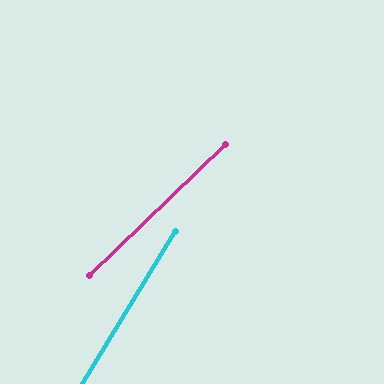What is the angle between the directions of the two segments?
Approximately 15 degrees.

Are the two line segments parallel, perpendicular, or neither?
Neither parallel nor perpendicular — they differ by about 15°.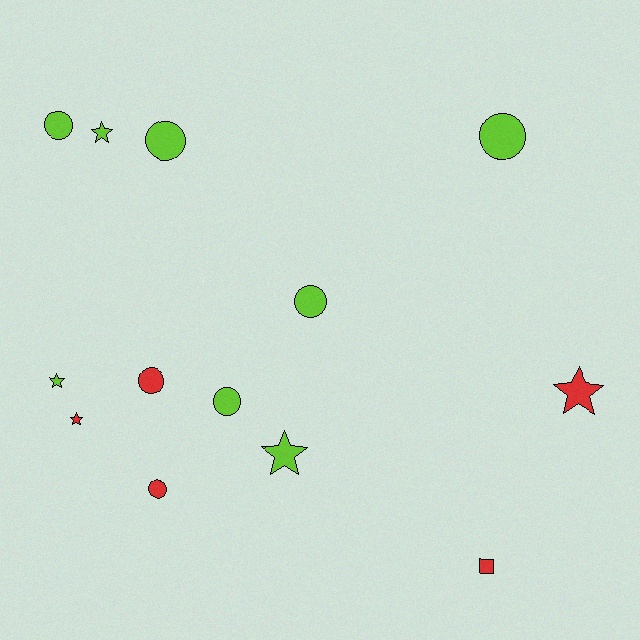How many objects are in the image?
There are 13 objects.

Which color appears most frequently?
Lime, with 8 objects.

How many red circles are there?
There are 2 red circles.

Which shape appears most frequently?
Circle, with 7 objects.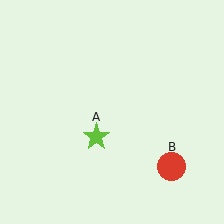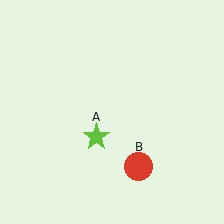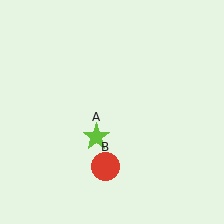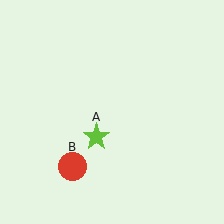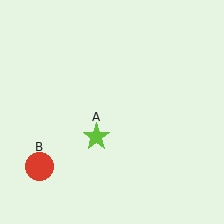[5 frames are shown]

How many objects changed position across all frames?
1 object changed position: red circle (object B).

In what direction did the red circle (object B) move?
The red circle (object B) moved left.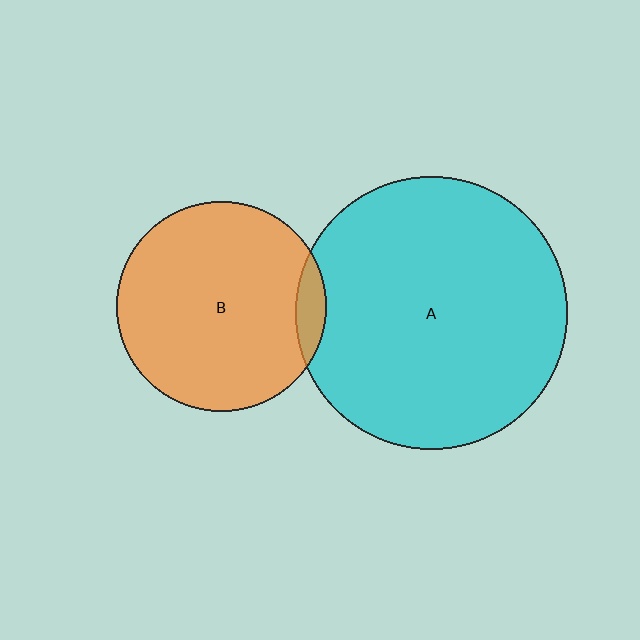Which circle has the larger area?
Circle A (cyan).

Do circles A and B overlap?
Yes.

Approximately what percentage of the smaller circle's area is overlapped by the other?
Approximately 5%.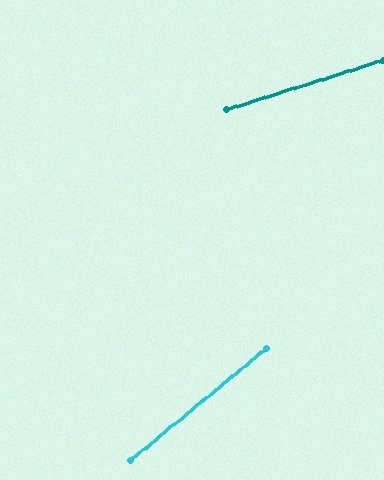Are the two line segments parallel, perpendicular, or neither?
Neither parallel nor perpendicular — they differ by about 22°.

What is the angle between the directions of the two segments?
Approximately 22 degrees.